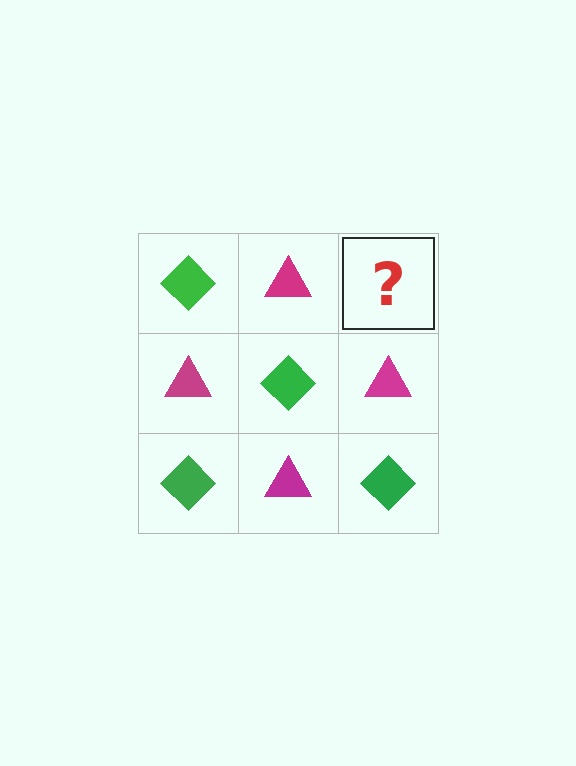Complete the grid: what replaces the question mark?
The question mark should be replaced with a green diamond.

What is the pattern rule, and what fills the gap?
The rule is that it alternates green diamond and magenta triangle in a checkerboard pattern. The gap should be filled with a green diamond.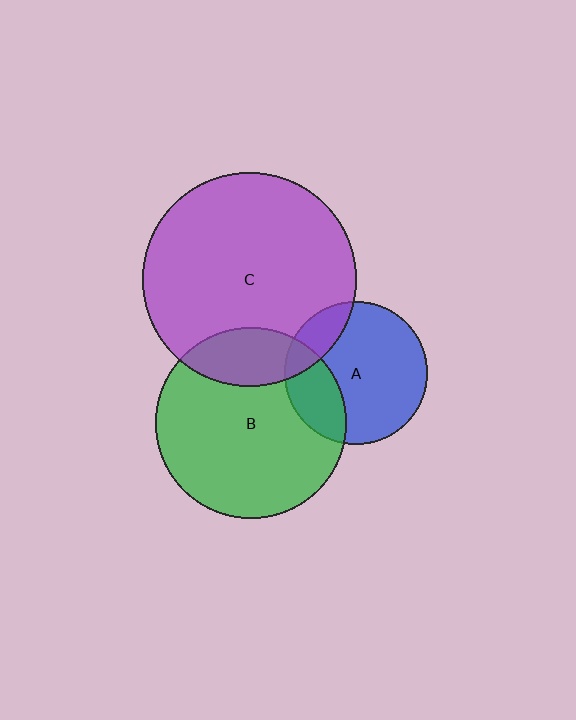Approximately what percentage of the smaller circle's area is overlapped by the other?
Approximately 20%.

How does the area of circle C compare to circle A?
Approximately 2.3 times.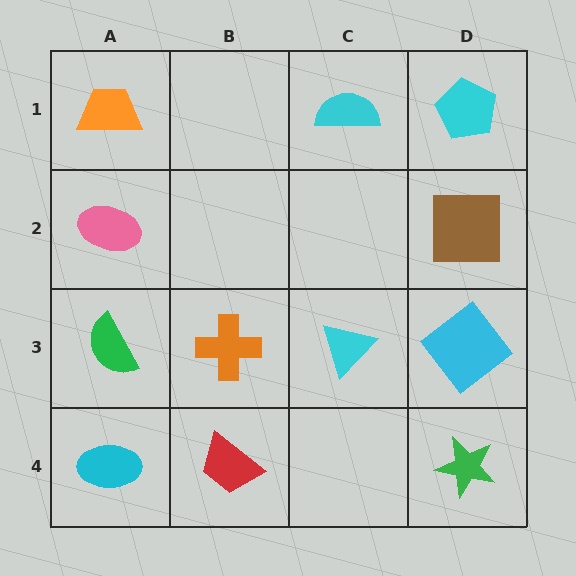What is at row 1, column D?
A cyan pentagon.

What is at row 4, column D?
A green star.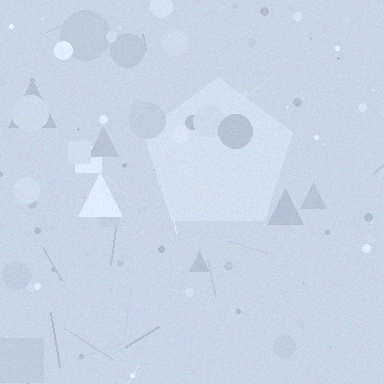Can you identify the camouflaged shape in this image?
The camouflaged shape is a pentagon.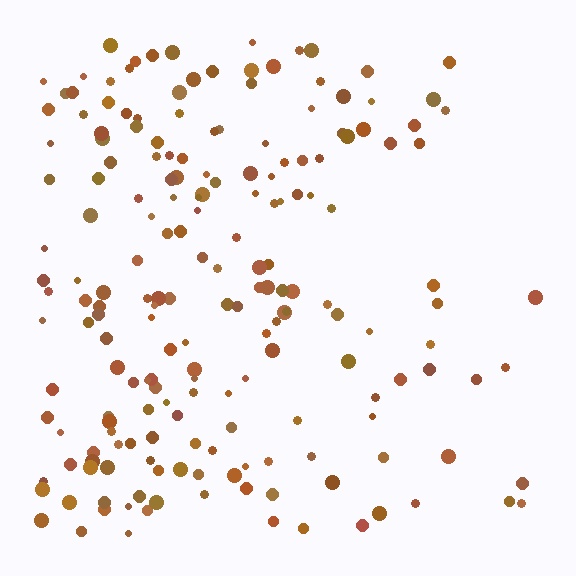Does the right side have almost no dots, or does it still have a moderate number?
Still a moderate number, just noticeably fewer than the left.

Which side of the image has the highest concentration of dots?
The left.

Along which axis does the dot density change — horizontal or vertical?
Horizontal.